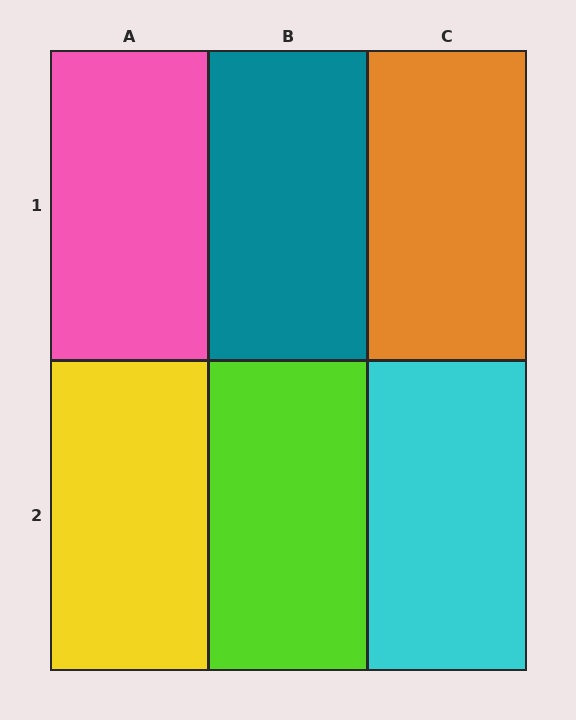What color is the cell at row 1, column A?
Pink.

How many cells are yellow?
1 cell is yellow.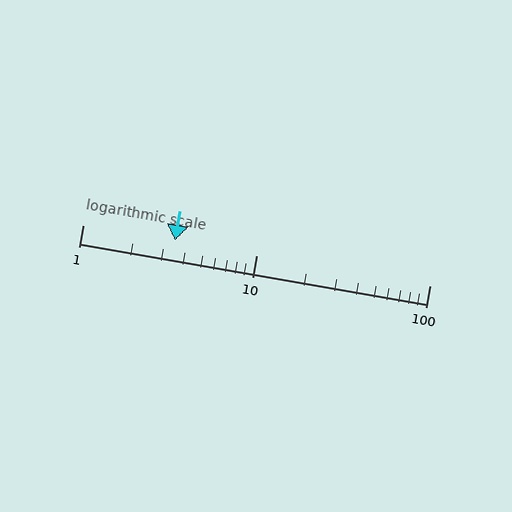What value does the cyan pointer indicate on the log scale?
The pointer indicates approximately 3.4.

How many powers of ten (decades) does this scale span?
The scale spans 2 decades, from 1 to 100.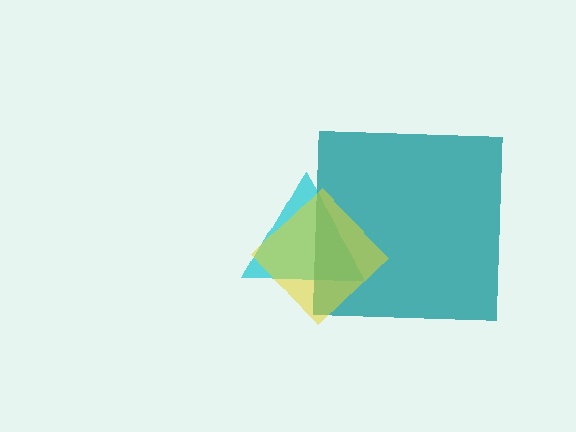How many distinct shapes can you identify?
There are 3 distinct shapes: a cyan triangle, a teal square, a yellow diamond.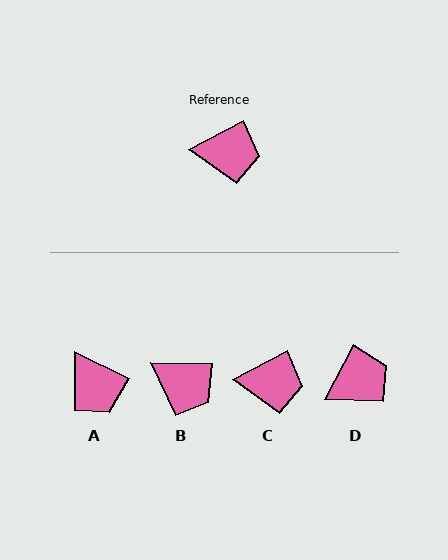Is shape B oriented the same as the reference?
No, it is off by about 28 degrees.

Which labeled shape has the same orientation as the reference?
C.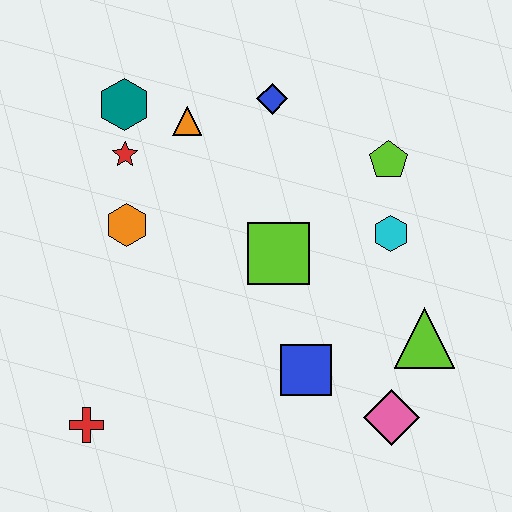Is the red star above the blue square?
Yes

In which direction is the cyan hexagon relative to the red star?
The cyan hexagon is to the right of the red star.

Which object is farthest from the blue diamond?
The red cross is farthest from the blue diamond.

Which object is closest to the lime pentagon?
The cyan hexagon is closest to the lime pentagon.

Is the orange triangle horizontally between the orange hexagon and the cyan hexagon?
Yes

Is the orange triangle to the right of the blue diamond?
No